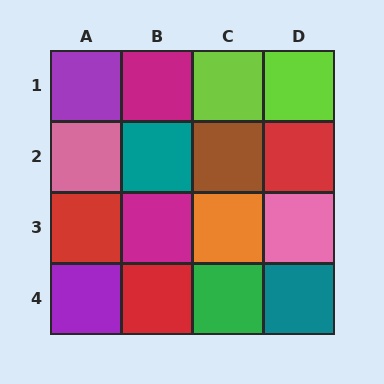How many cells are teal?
2 cells are teal.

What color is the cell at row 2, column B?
Teal.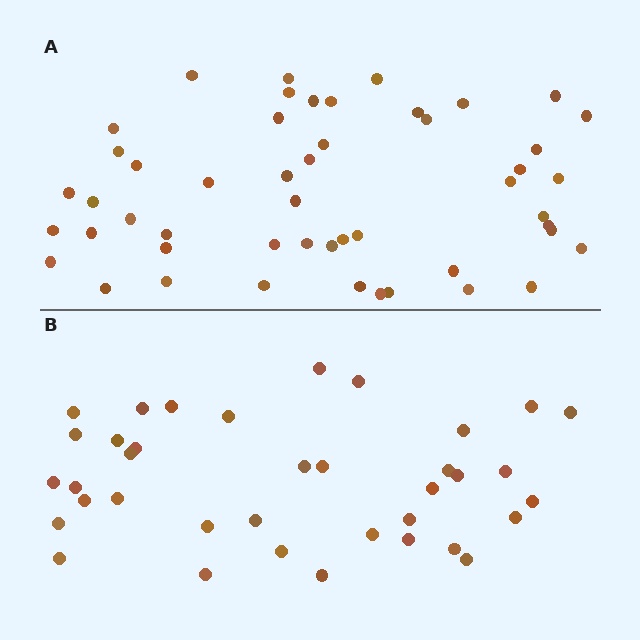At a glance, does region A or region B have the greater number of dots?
Region A (the top region) has more dots.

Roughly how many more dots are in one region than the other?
Region A has approximately 15 more dots than region B.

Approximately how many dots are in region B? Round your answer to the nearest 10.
About 40 dots. (The exact count is 37, which rounds to 40.)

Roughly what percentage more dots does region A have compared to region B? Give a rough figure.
About 35% more.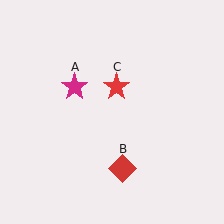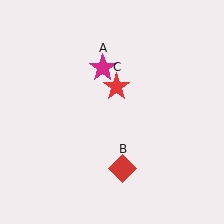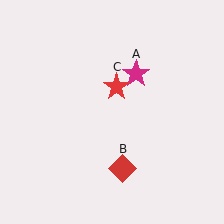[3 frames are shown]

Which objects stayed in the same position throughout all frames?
Red diamond (object B) and red star (object C) remained stationary.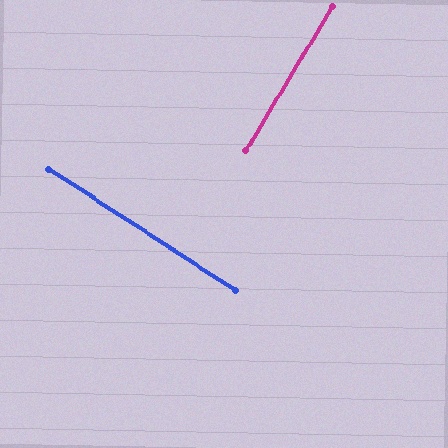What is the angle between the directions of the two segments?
Approximately 88 degrees.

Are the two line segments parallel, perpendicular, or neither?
Perpendicular — they meet at approximately 88°.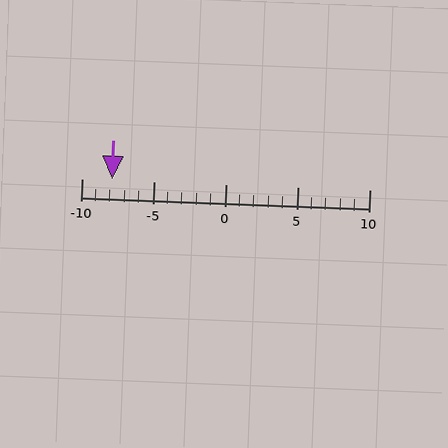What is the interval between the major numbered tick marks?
The major tick marks are spaced 5 units apart.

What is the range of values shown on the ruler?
The ruler shows values from -10 to 10.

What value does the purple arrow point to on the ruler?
The purple arrow points to approximately -8.